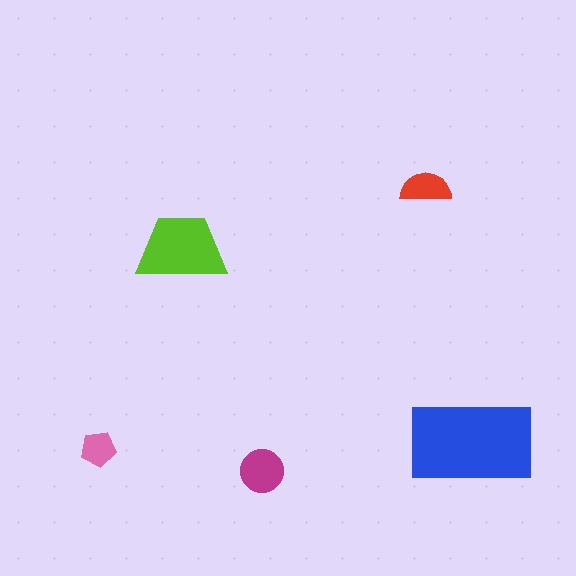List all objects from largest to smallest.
The blue rectangle, the lime trapezoid, the magenta circle, the red semicircle, the pink pentagon.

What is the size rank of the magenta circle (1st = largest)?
3rd.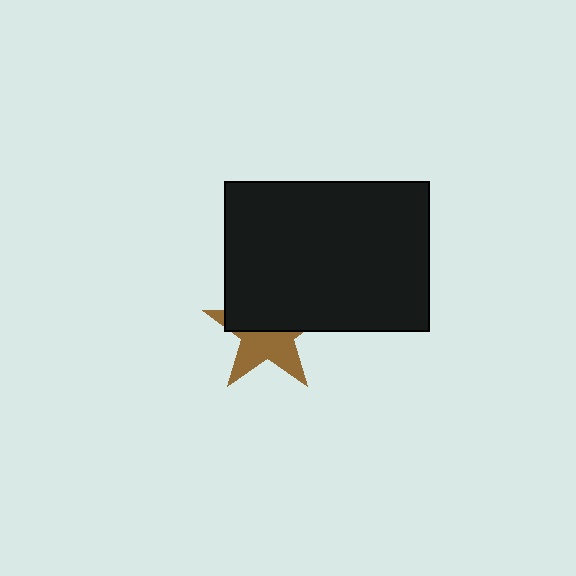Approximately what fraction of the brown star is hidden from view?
Roughly 51% of the brown star is hidden behind the black rectangle.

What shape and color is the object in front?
The object in front is a black rectangle.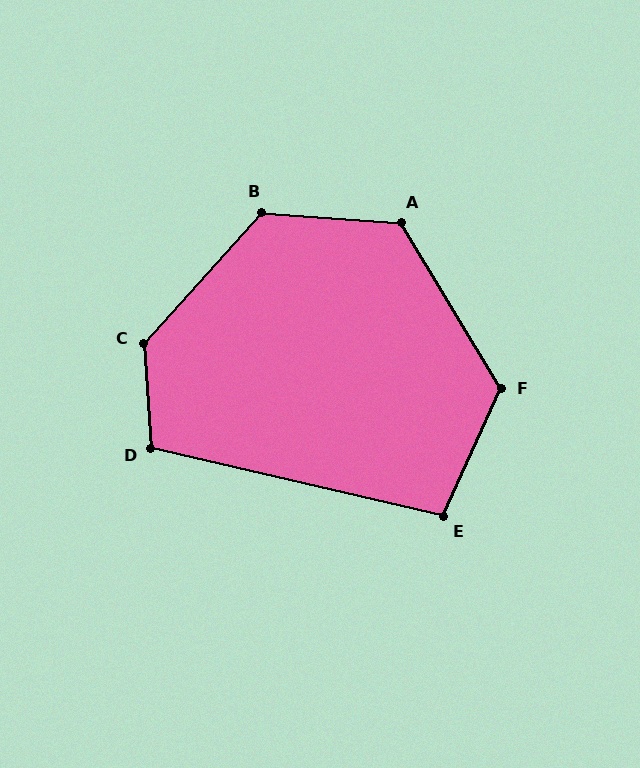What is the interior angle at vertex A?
Approximately 125 degrees (obtuse).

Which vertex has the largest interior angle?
C, at approximately 134 degrees.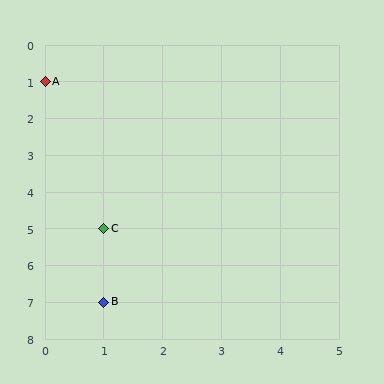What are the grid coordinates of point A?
Point A is at grid coordinates (0, 1).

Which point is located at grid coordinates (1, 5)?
Point C is at (1, 5).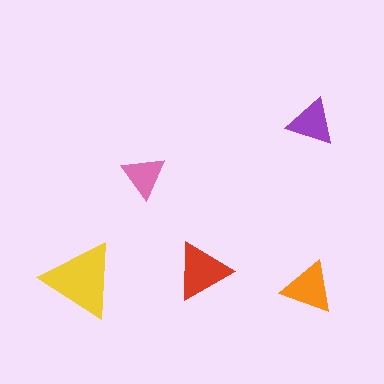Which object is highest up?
The purple triangle is topmost.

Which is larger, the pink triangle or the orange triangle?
The orange one.